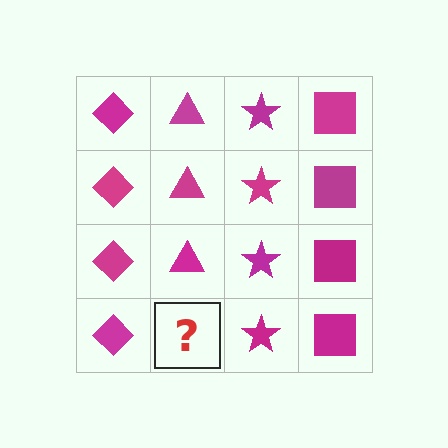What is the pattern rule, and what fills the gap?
The rule is that each column has a consistent shape. The gap should be filled with a magenta triangle.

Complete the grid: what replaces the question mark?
The question mark should be replaced with a magenta triangle.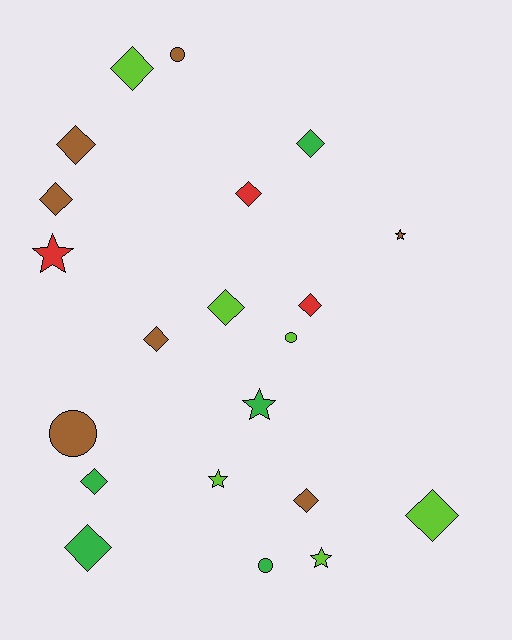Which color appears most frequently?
Brown, with 7 objects.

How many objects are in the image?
There are 21 objects.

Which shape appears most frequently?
Diamond, with 12 objects.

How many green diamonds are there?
There are 3 green diamonds.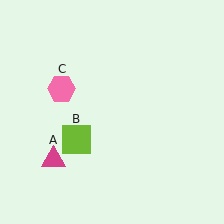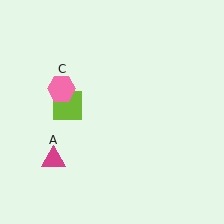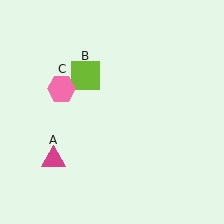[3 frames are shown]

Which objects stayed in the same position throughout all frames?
Magenta triangle (object A) and pink hexagon (object C) remained stationary.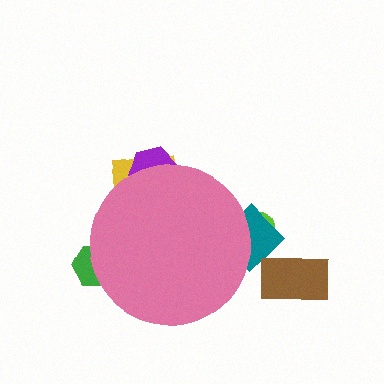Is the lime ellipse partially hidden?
Yes, the lime ellipse is partially hidden behind the pink circle.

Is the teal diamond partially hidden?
Yes, the teal diamond is partially hidden behind the pink circle.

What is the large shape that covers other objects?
A pink circle.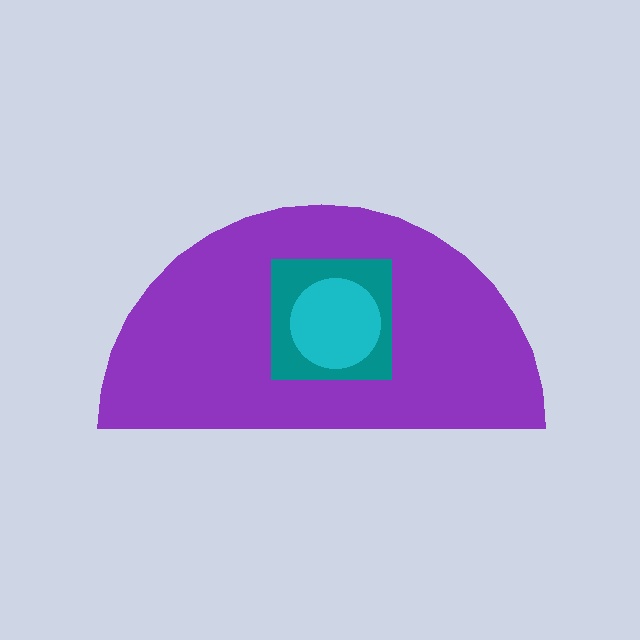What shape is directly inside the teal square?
The cyan circle.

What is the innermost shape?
The cyan circle.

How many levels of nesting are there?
3.